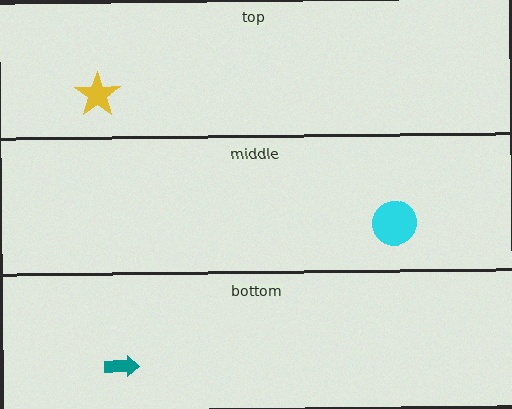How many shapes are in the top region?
1.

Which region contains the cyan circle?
The middle region.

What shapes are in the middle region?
The cyan circle.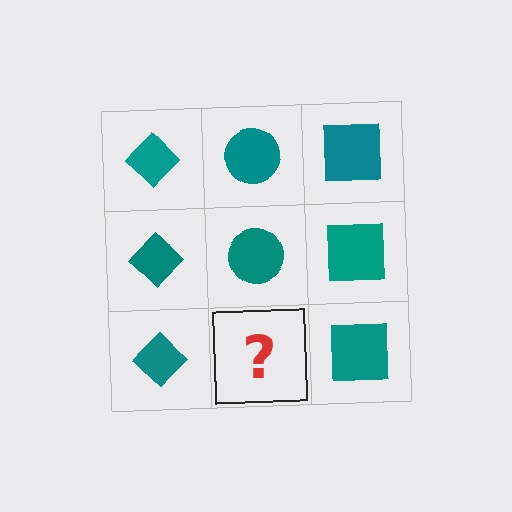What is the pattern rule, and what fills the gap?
The rule is that each column has a consistent shape. The gap should be filled with a teal circle.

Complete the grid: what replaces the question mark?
The question mark should be replaced with a teal circle.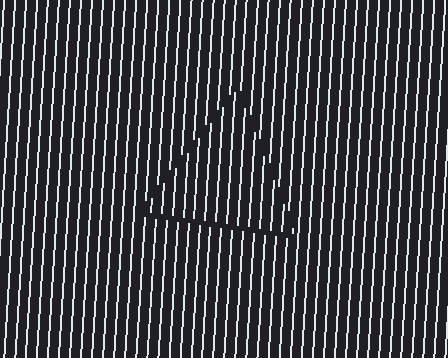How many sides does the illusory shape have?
3 sides — the line-ends trace a triangle.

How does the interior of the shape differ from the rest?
The interior of the shape contains the same grating, shifted by half a period — the contour is defined by the phase discontinuity where line-ends from the inner and outer gratings abut.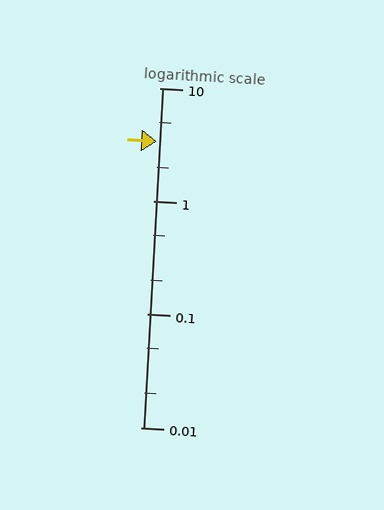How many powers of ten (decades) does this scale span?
The scale spans 3 decades, from 0.01 to 10.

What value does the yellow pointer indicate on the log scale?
The pointer indicates approximately 3.4.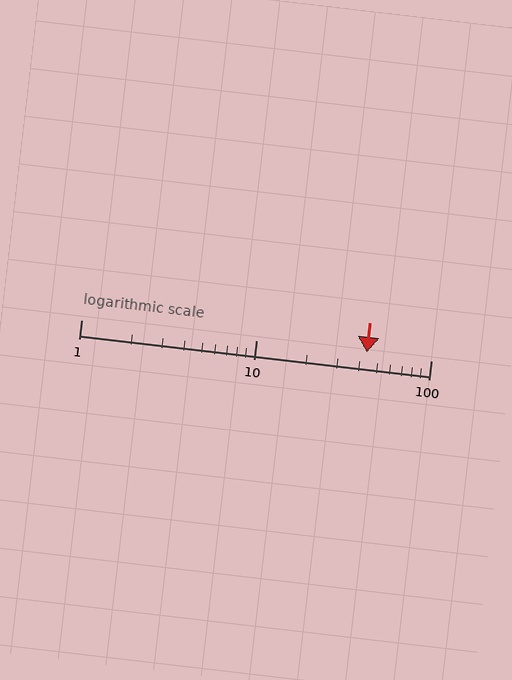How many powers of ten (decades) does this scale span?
The scale spans 2 decades, from 1 to 100.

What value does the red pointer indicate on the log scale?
The pointer indicates approximately 43.